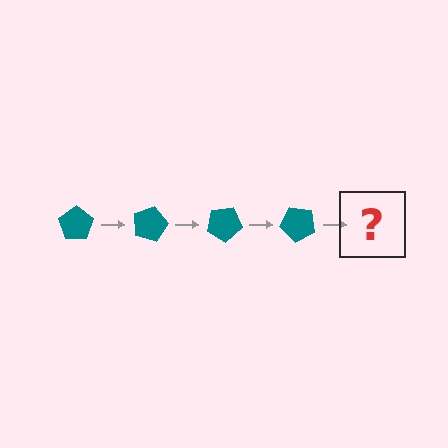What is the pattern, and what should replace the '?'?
The pattern is that the pentagon rotates 15 degrees each step. The '?' should be a teal pentagon rotated 60 degrees.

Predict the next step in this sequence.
The next step is a teal pentagon rotated 60 degrees.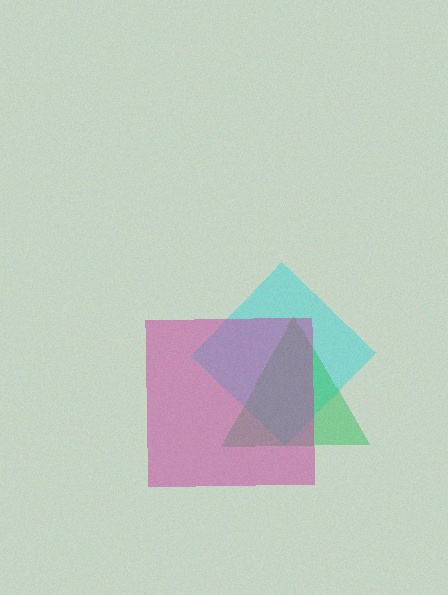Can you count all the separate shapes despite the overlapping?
Yes, there are 3 separate shapes.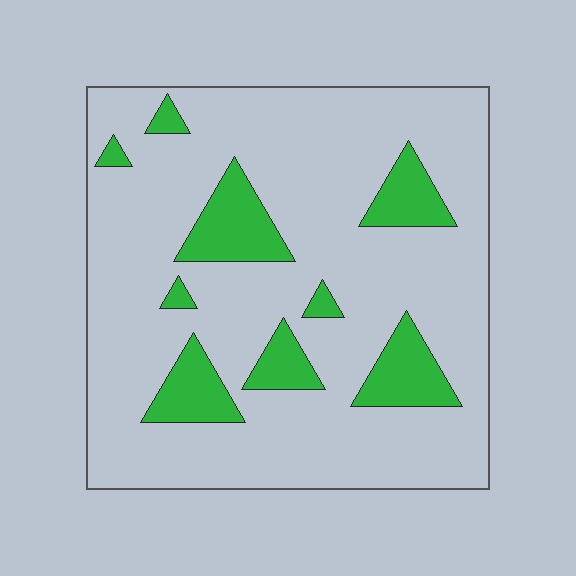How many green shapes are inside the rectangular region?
9.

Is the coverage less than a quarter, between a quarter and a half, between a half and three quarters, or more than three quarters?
Less than a quarter.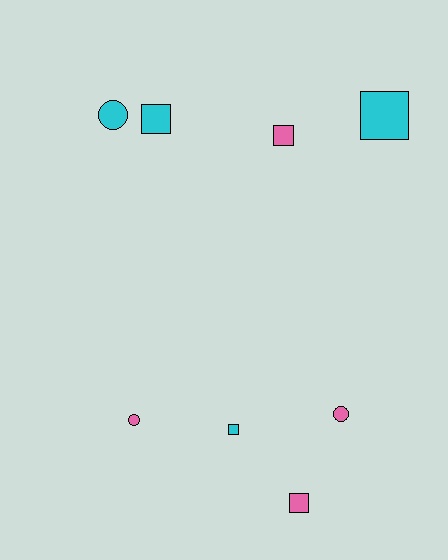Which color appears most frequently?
Cyan, with 4 objects.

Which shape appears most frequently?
Square, with 5 objects.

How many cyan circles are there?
There is 1 cyan circle.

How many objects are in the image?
There are 8 objects.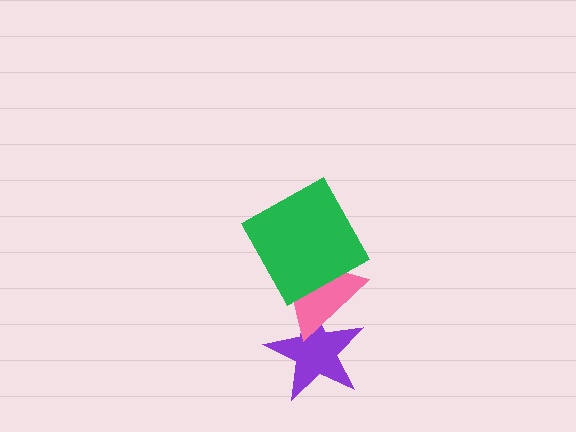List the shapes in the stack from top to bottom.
From top to bottom: the green square, the pink triangle, the purple star.